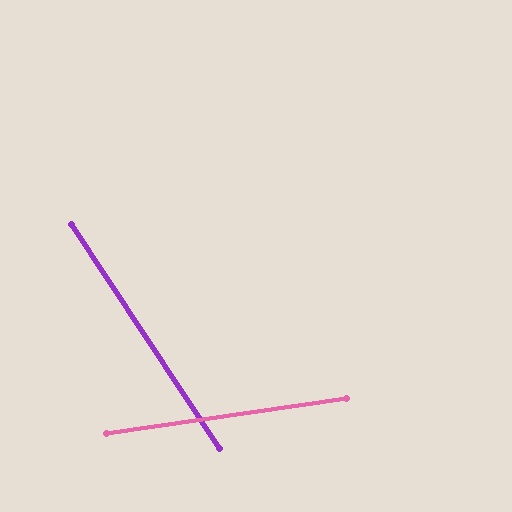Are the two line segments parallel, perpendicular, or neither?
Neither parallel nor perpendicular — they differ by about 65°.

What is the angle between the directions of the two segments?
Approximately 65 degrees.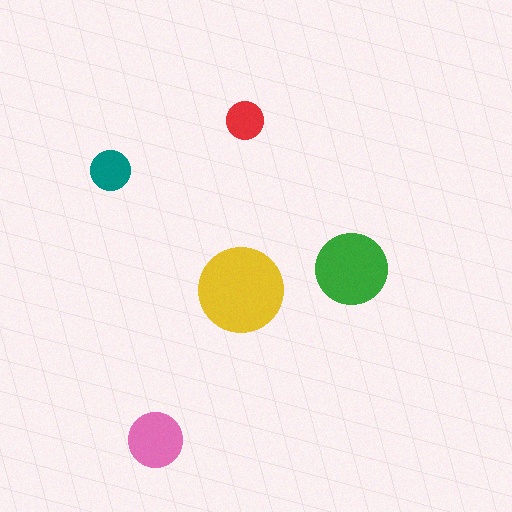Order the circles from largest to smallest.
the yellow one, the green one, the pink one, the teal one, the red one.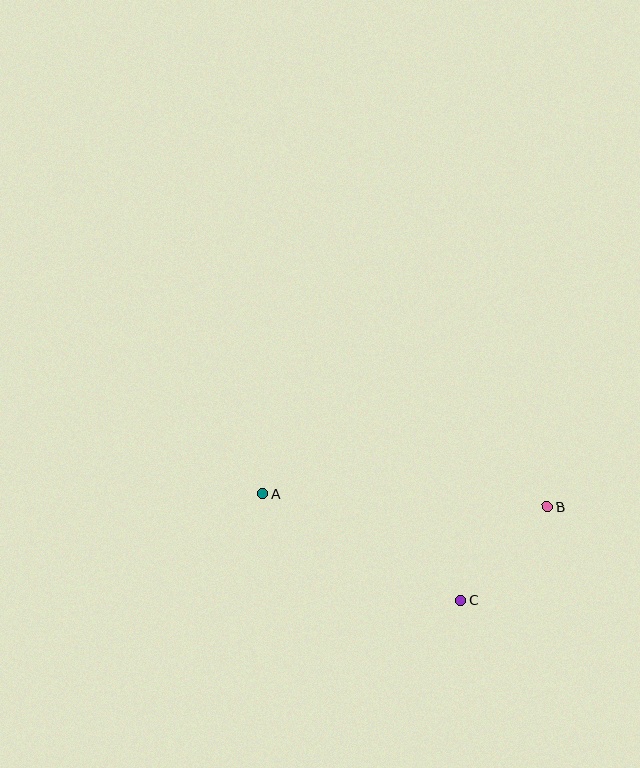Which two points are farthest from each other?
Points A and B are farthest from each other.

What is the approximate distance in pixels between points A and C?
The distance between A and C is approximately 224 pixels.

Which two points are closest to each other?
Points B and C are closest to each other.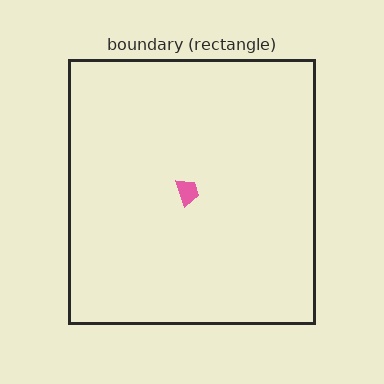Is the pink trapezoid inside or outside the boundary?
Inside.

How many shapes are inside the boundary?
1 inside, 0 outside.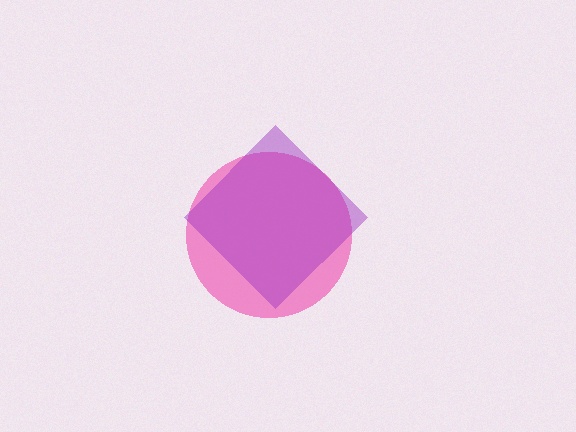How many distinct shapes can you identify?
There are 2 distinct shapes: a pink circle, a purple diamond.